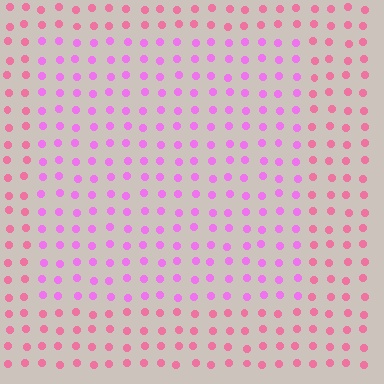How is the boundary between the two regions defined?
The boundary is defined purely by a slight shift in hue (about 38 degrees). Spacing, size, and orientation are identical on both sides.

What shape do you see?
I see a rectangle.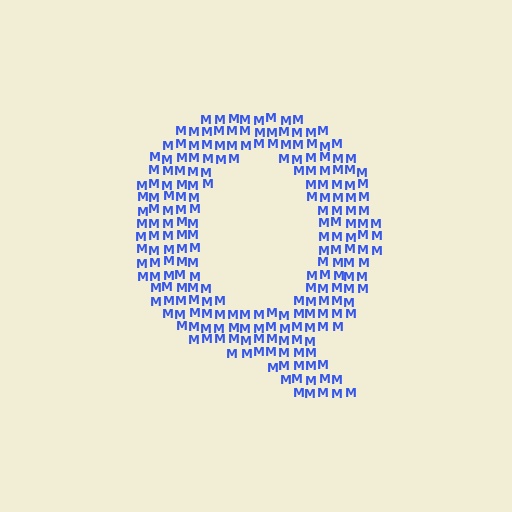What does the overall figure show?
The overall figure shows the letter Q.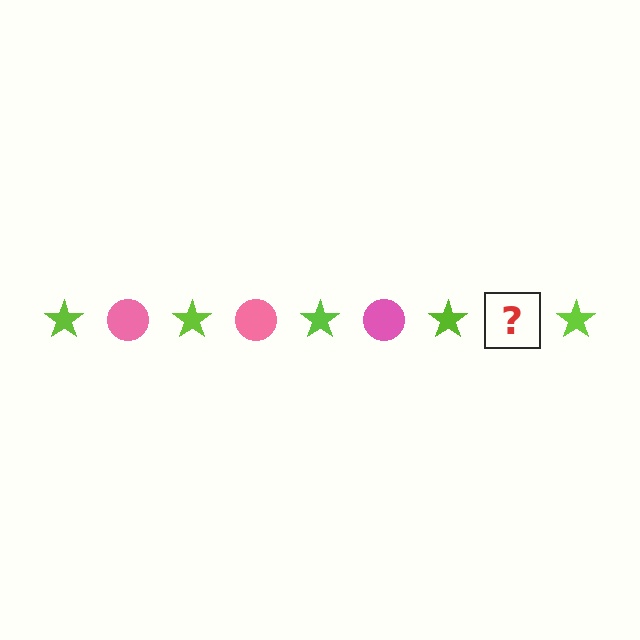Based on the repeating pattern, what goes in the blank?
The blank should be a pink circle.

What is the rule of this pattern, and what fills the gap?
The rule is that the pattern alternates between lime star and pink circle. The gap should be filled with a pink circle.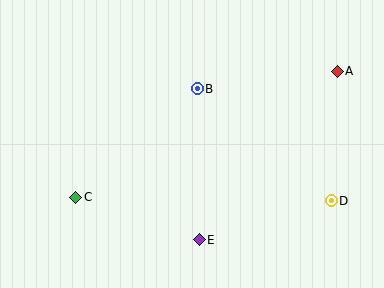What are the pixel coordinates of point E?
Point E is at (199, 240).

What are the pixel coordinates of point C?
Point C is at (76, 197).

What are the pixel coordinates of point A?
Point A is at (337, 71).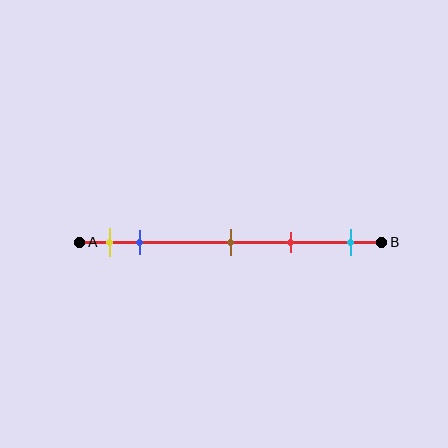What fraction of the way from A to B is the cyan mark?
The cyan mark is approximately 90% (0.9) of the way from A to B.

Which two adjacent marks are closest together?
The yellow and blue marks are the closest adjacent pair.